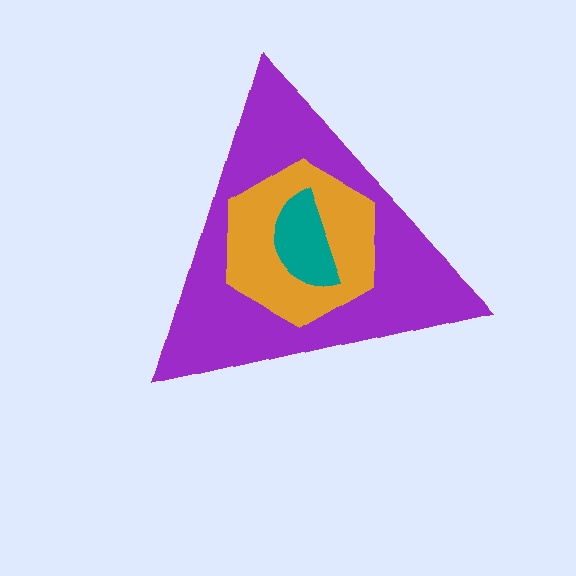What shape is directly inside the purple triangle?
The orange hexagon.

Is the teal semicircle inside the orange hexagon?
Yes.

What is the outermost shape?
The purple triangle.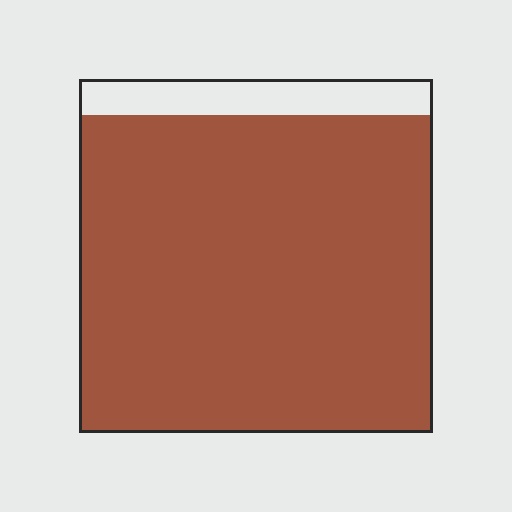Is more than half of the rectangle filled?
Yes.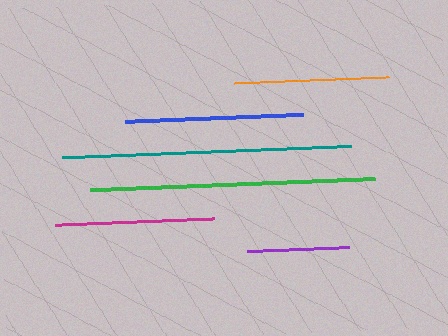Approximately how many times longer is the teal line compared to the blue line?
The teal line is approximately 1.6 times the length of the blue line.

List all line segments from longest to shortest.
From longest to shortest: teal, green, blue, magenta, orange, purple.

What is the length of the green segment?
The green segment is approximately 285 pixels long.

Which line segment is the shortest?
The purple line is the shortest at approximately 102 pixels.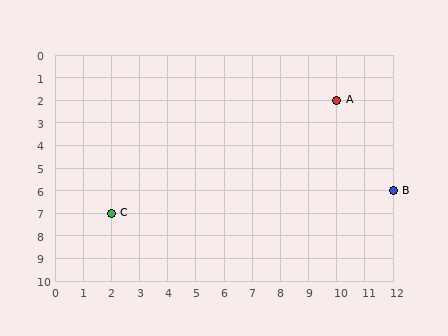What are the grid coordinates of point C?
Point C is at grid coordinates (2, 7).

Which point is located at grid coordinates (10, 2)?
Point A is at (10, 2).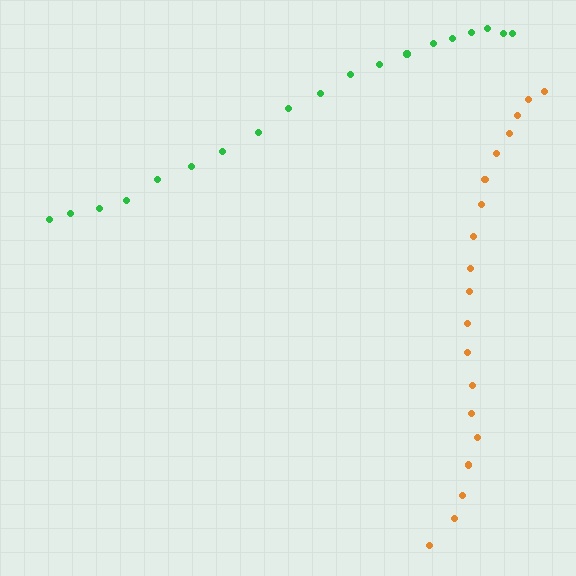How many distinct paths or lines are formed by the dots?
There are 2 distinct paths.